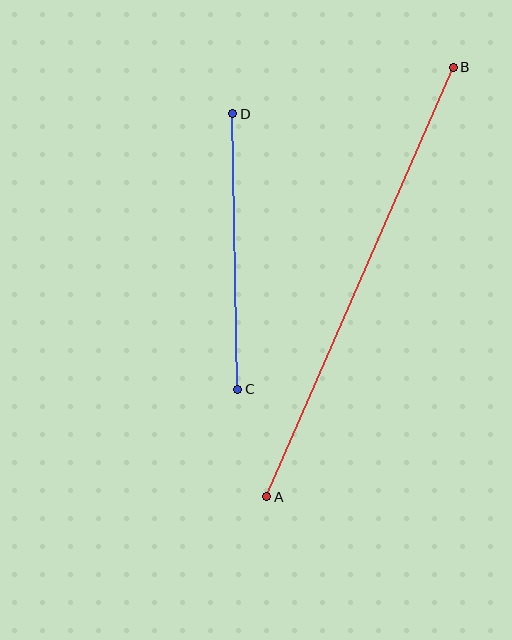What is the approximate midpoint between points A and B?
The midpoint is at approximately (360, 282) pixels.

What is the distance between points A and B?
The distance is approximately 468 pixels.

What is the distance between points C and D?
The distance is approximately 276 pixels.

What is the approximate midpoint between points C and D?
The midpoint is at approximately (235, 252) pixels.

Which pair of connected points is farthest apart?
Points A and B are farthest apart.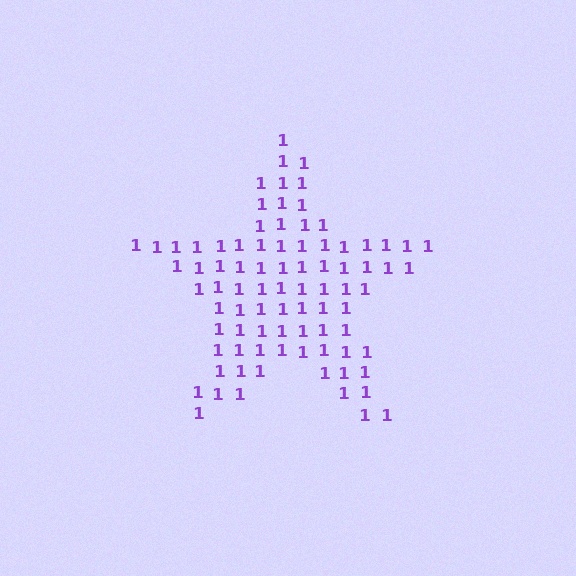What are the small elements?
The small elements are digit 1's.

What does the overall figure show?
The overall figure shows a star.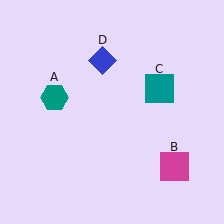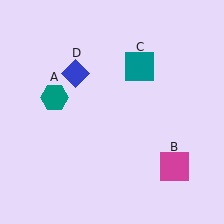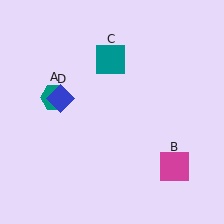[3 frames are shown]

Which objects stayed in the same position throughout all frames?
Teal hexagon (object A) and magenta square (object B) remained stationary.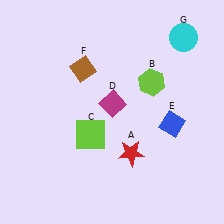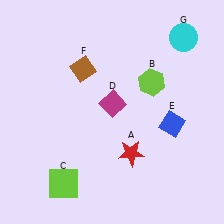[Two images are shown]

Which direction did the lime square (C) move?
The lime square (C) moved down.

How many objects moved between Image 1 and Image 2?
1 object moved between the two images.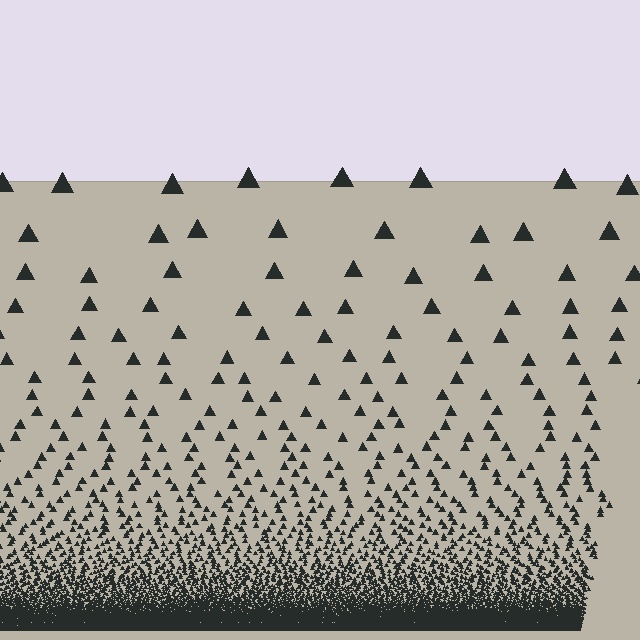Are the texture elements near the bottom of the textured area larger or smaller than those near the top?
Smaller. The gradient is inverted — elements near the bottom are smaller and denser.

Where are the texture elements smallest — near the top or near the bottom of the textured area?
Near the bottom.